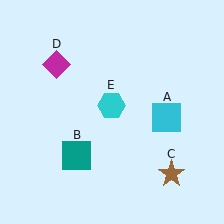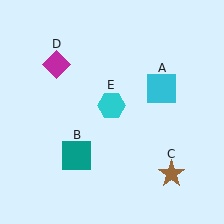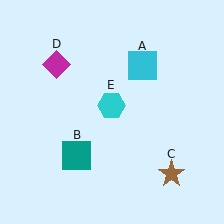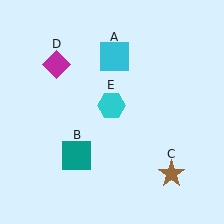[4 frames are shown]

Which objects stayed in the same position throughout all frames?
Teal square (object B) and brown star (object C) and magenta diamond (object D) and cyan hexagon (object E) remained stationary.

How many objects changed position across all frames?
1 object changed position: cyan square (object A).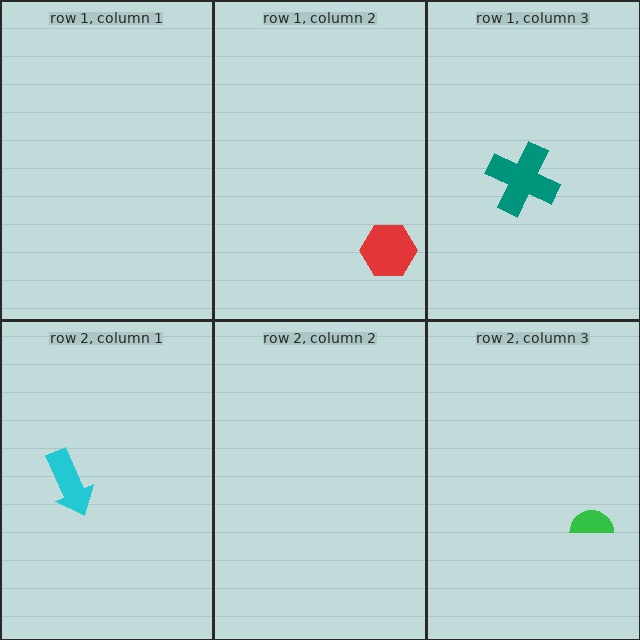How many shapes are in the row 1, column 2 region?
1.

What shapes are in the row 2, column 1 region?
The cyan arrow.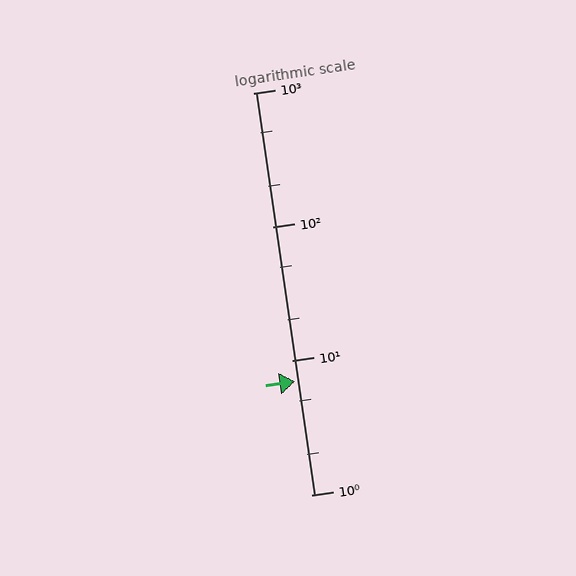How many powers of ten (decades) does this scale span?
The scale spans 3 decades, from 1 to 1000.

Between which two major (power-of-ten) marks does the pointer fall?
The pointer is between 1 and 10.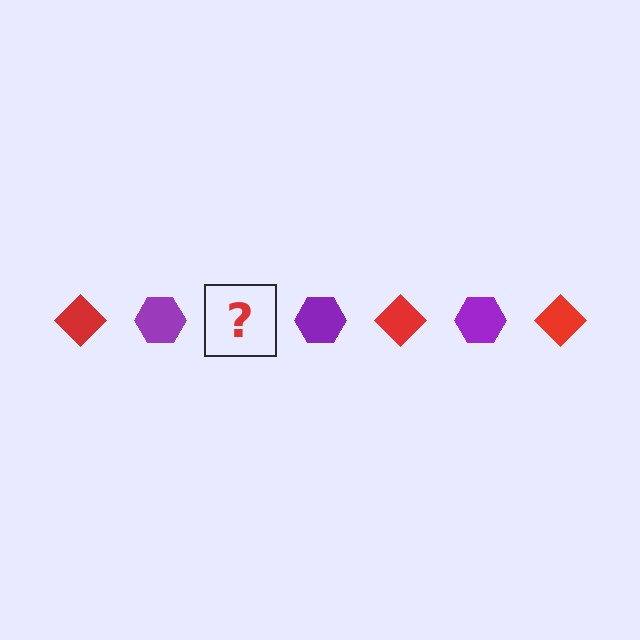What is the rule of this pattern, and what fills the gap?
The rule is that the pattern alternates between red diamond and purple hexagon. The gap should be filled with a red diamond.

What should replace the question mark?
The question mark should be replaced with a red diamond.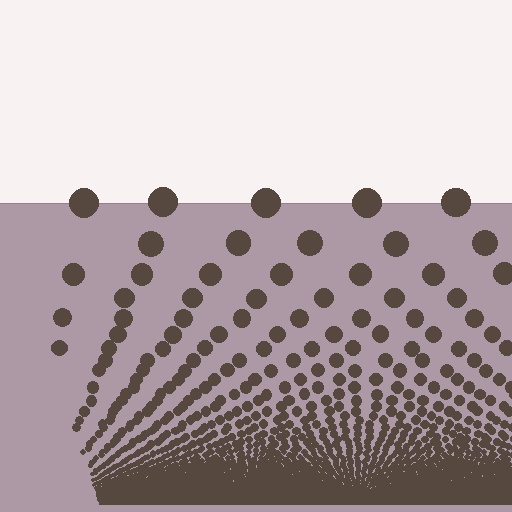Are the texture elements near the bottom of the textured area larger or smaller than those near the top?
Smaller. The gradient is inverted — elements near the bottom are smaller and denser.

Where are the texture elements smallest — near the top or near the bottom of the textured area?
Near the bottom.